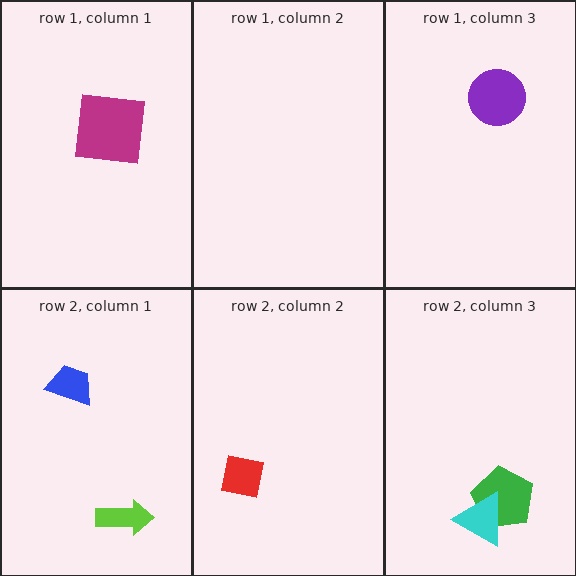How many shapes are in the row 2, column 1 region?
2.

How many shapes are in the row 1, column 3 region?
1.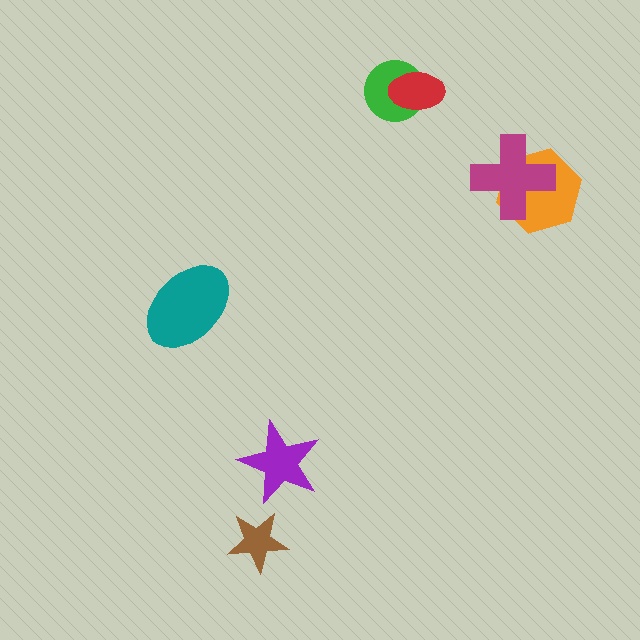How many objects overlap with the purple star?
0 objects overlap with the purple star.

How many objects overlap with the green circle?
1 object overlaps with the green circle.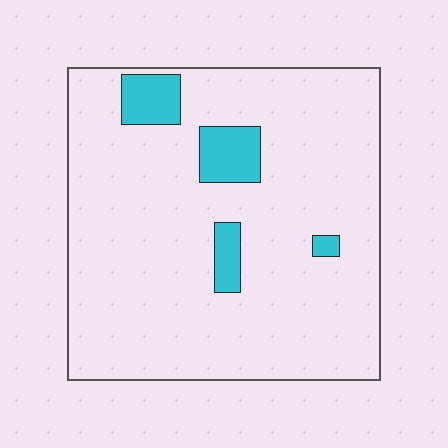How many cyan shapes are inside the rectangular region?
4.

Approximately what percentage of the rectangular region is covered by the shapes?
Approximately 10%.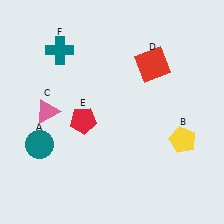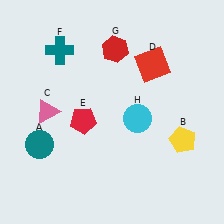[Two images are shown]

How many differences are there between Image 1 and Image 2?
There are 2 differences between the two images.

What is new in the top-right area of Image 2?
A red hexagon (G) was added in the top-right area of Image 2.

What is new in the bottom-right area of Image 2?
A cyan circle (H) was added in the bottom-right area of Image 2.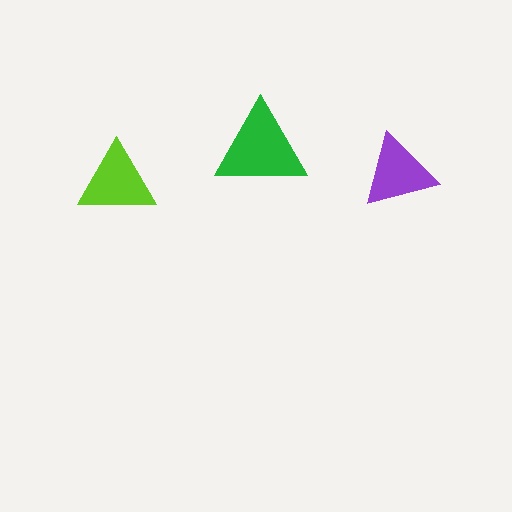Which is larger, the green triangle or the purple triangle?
The green one.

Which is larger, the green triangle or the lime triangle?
The green one.